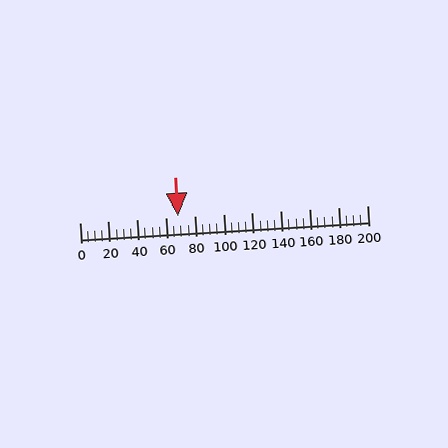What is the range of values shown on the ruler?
The ruler shows values from 0 to 200.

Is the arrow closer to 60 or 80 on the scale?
The arrow is closer to 60.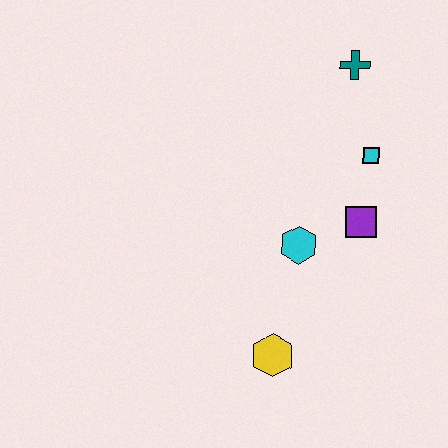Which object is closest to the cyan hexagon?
The purple square is closest to the cyan hexagon.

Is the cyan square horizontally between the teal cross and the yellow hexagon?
No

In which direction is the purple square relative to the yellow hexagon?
The purple square is above the yellow hexagon.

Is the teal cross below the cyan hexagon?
No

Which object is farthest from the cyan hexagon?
The teal cross is farthest from the cyan hexagon.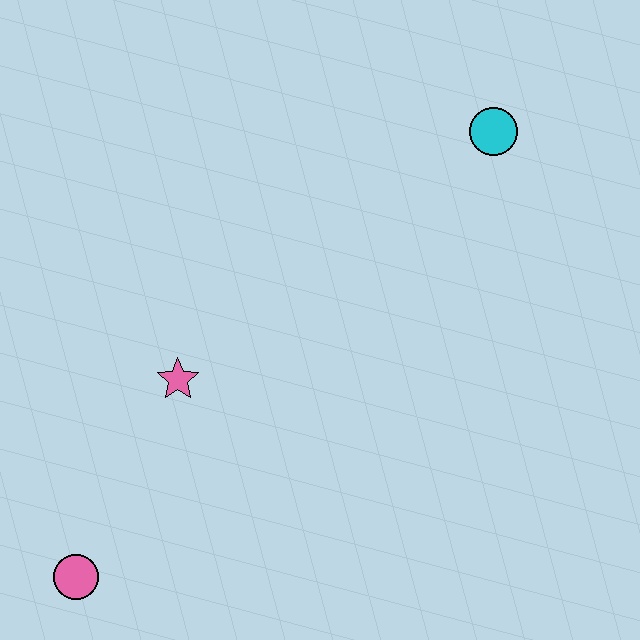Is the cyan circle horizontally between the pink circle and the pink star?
No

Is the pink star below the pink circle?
No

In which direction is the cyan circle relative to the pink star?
The cyan circle is to the right of the pink star.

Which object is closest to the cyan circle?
The pink star is closest to the cyan circle.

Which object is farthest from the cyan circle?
The pink circle is farthest from the cyan circle.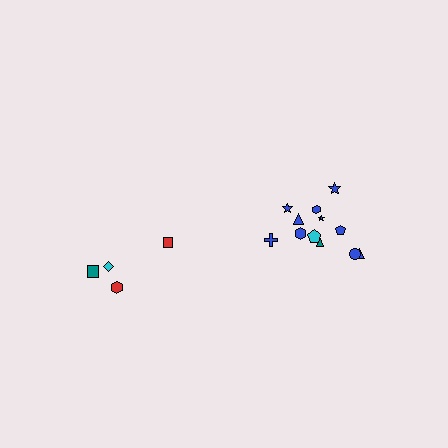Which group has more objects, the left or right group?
The right group.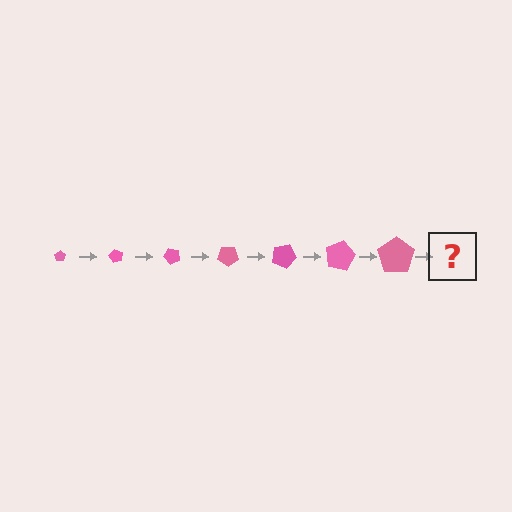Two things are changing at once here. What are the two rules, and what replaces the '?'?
The two rules are that the pentagon grows larger each step and it rotates 60 degrees each step. The '?' should be a pentagon, larger than the previous one and rotated 420 degrees from the start.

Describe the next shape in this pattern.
It should be a pentagon, larger than the previous one and rotated 420 degrees from the start.